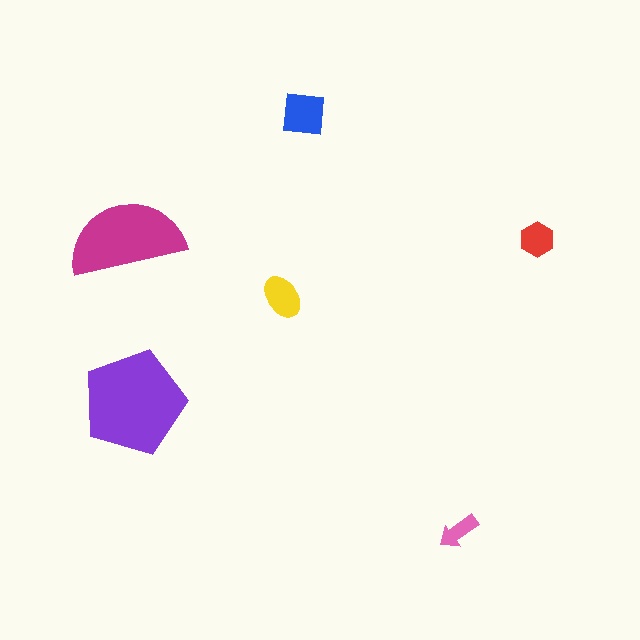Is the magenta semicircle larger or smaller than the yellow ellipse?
Larger.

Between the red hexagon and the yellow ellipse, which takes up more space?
The yellow ellipse.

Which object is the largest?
The purple pentagon.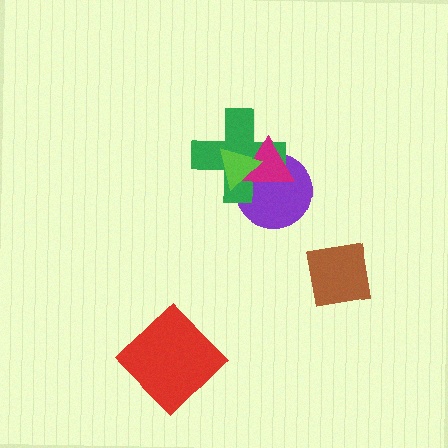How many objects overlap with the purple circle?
3 objects overlap with the purple circle.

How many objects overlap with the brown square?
0 objects overlap with the brown square.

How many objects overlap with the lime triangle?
3 objects overlap with the lime triangle.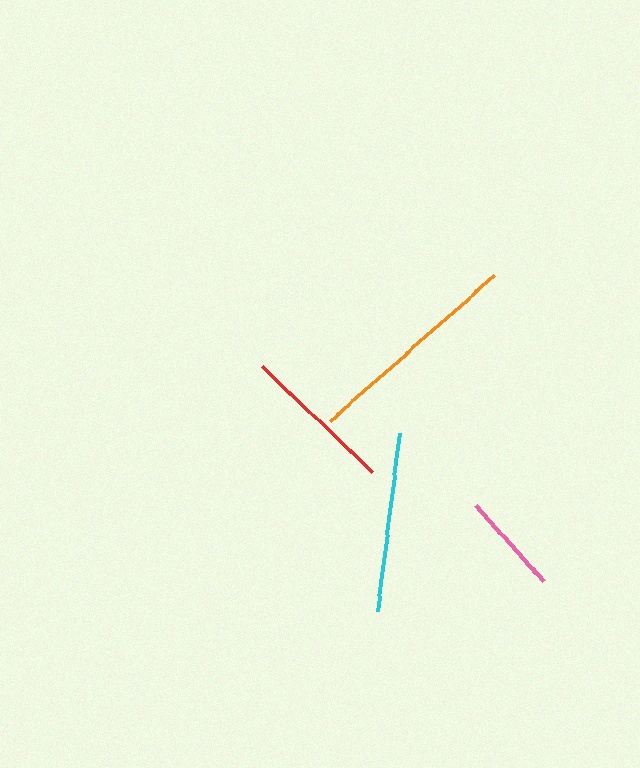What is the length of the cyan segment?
The cyan segment is approximately 180 pixels long.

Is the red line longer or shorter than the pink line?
The red line is longer than the pink line.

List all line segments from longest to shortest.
From longest to shortest: orange, cyan, red, pink.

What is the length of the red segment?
The red segment is approximately 154 pixels long.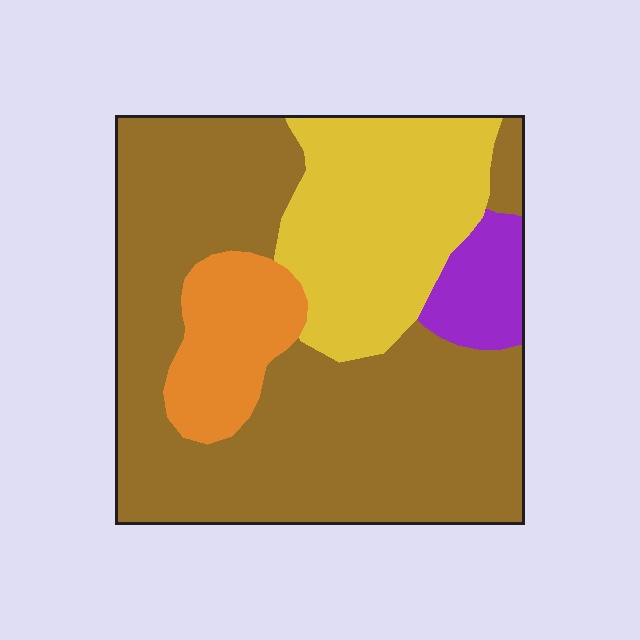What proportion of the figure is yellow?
Yellow takes up between a sixth and a third of the figure.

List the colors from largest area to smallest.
From largest to smallest: brown, yellow, orange, purple.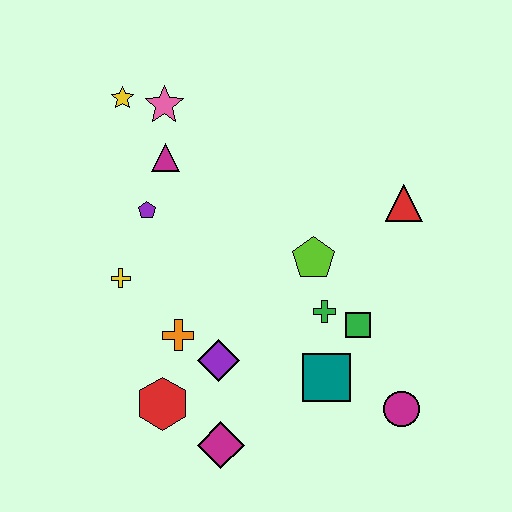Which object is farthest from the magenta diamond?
The yellow star is farthest from the magenta diamond.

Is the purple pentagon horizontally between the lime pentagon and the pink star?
No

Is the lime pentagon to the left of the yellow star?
No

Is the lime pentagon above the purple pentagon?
No